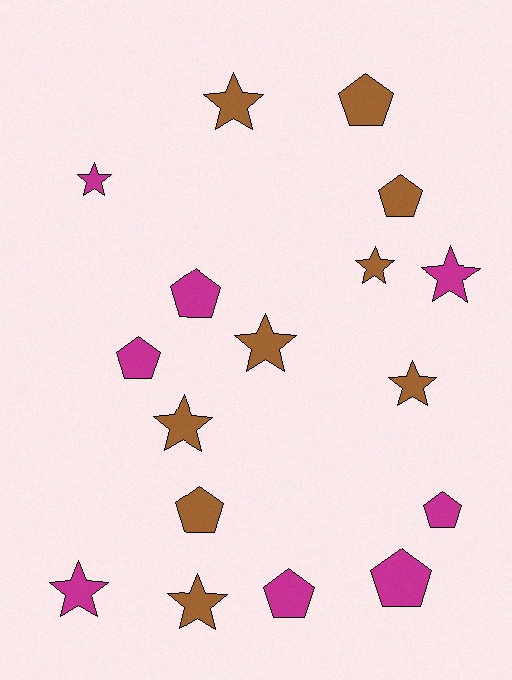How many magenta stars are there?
There are 3 magenta stars.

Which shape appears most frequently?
Star, with 9 objects.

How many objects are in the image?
There are 17 objects.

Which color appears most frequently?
Brown, with 9 objects.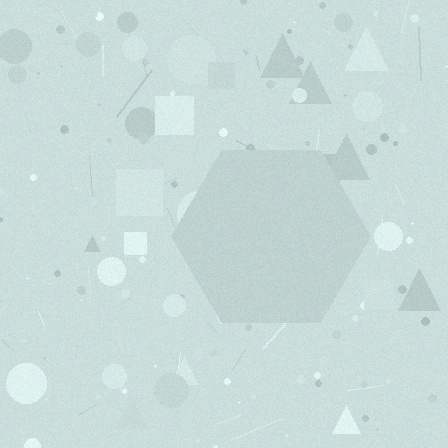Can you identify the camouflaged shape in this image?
The camouflaged shape is a hexagon.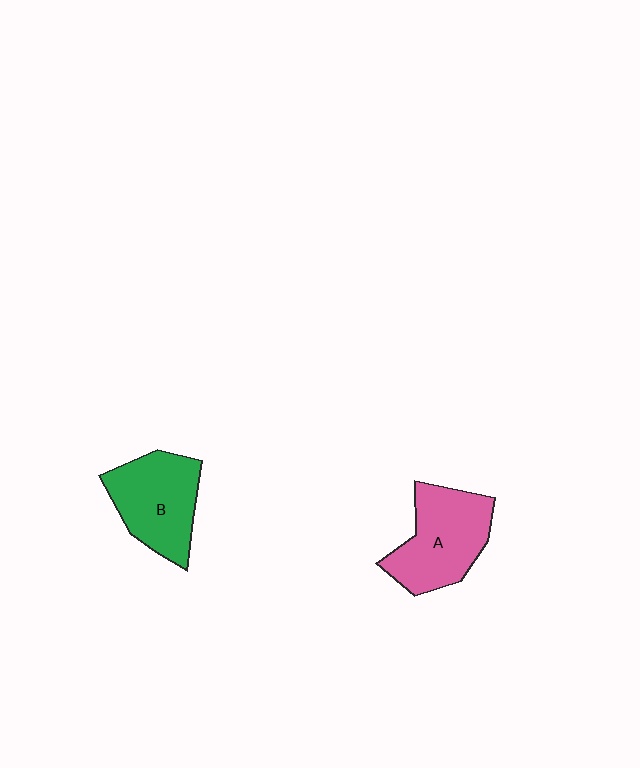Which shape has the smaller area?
Shape B (green).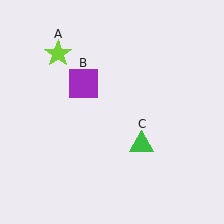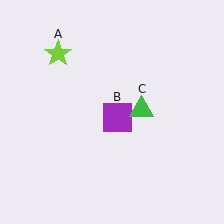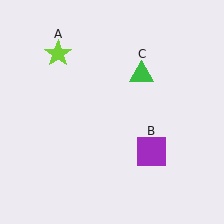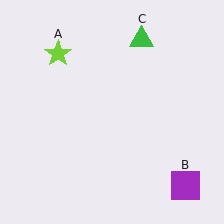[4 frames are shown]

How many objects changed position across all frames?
2 objects changed position: purple square (object B), green triangle (object C).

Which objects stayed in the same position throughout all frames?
Lime star (object A) remained stationary.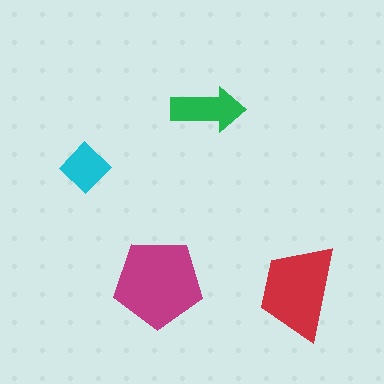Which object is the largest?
The magenta pentagon.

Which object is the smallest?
The cyan diamond.